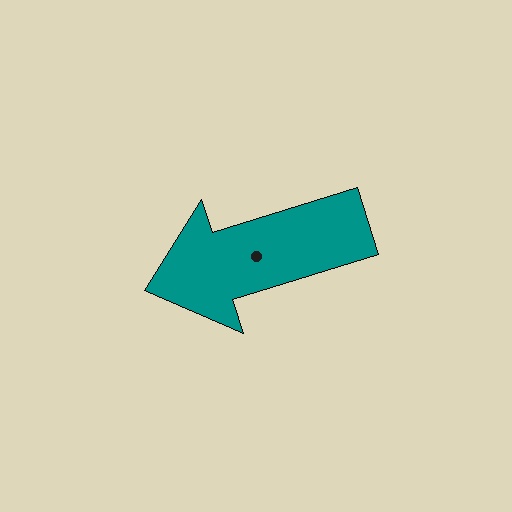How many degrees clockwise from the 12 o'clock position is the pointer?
Approximately 253 degrees.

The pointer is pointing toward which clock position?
Roughly 8 o'clock.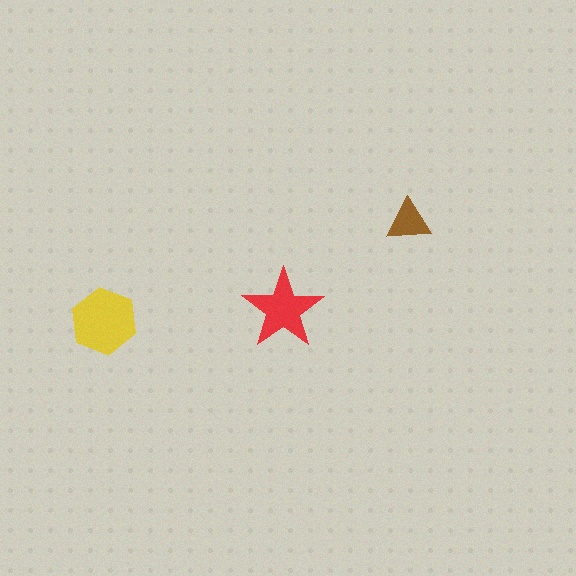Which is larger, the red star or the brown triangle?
The red star.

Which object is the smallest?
The brown triangle.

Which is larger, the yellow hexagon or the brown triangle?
The yellow hexagon.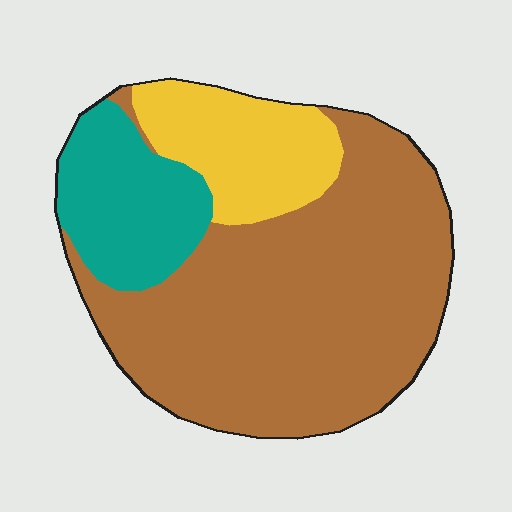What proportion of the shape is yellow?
Yellow takes up about one sixth (1/6) of the shape.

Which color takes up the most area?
Brown, at roughly 65%.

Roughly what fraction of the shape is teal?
Teal covers 18% of the shape.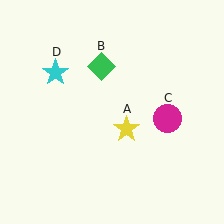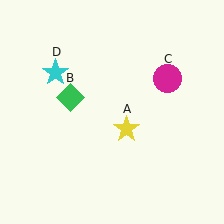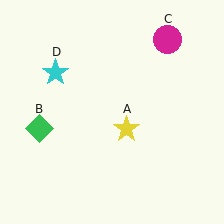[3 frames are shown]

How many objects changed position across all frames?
2 objects changed position: green diamond (object B), magenta circle (object C).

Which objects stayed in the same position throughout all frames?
Yellow star (object A) and cyan star (object D) remained stationary.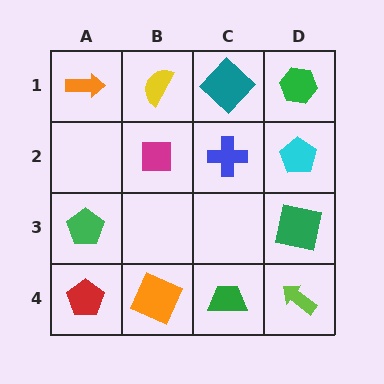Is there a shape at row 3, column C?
No, that cell is empty.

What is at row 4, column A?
A red pentagon.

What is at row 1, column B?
A yellow semicircle.